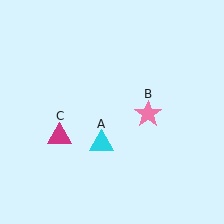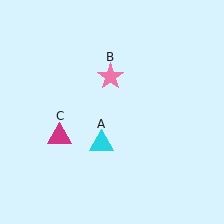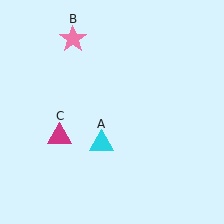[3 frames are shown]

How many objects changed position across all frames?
1 object changed position: pink star (object B).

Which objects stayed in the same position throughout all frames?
Cyan triangle (object A) and magenta triangle (object C) remained stationary.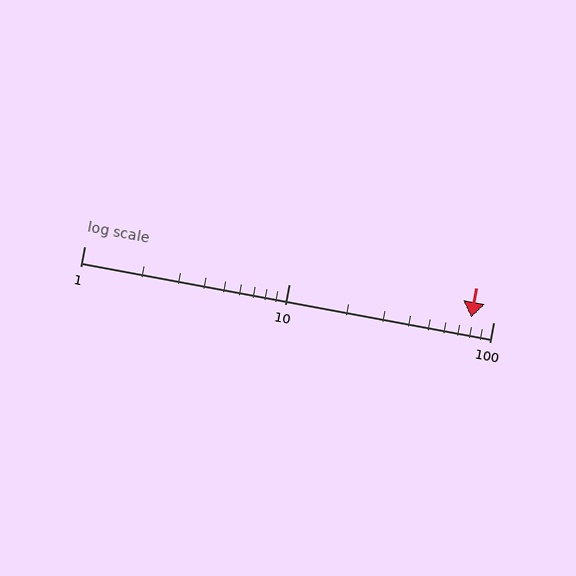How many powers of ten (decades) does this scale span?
The scale spans 2 decades, from 1 to 100.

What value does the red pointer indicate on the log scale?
The pointer indicates approximately 78.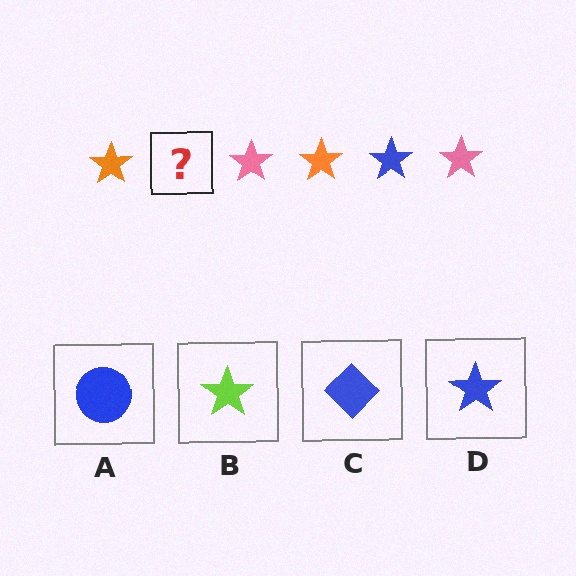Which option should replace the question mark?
Option D.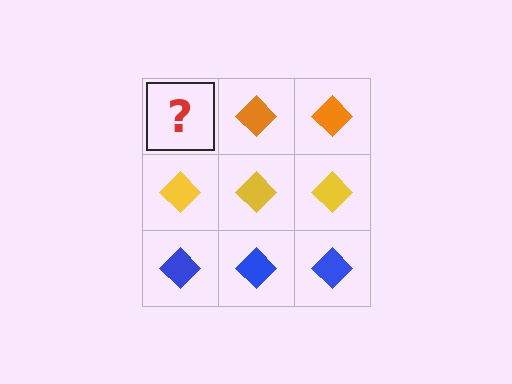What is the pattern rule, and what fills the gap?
The rule is that each row has a consistent color. The gap should be filled with an orange diamond.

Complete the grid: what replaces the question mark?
The question mark should be replaced with an orange diamond.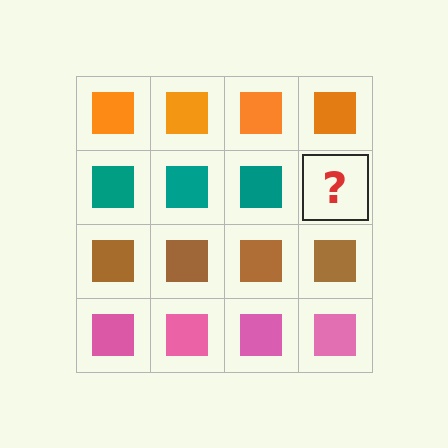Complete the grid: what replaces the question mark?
The question mark should be replaced with a teal square.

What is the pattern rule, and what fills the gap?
The rule is that each row has a consistent color. The gap should be filled with a teal square.